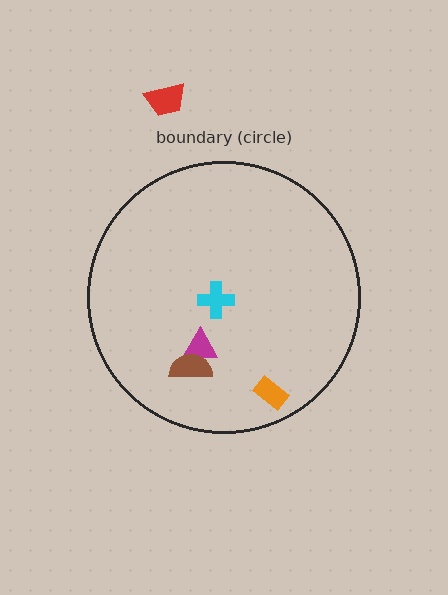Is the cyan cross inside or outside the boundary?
Inside.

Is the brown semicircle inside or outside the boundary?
Inside.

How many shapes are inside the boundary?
4 inside, 1 outside.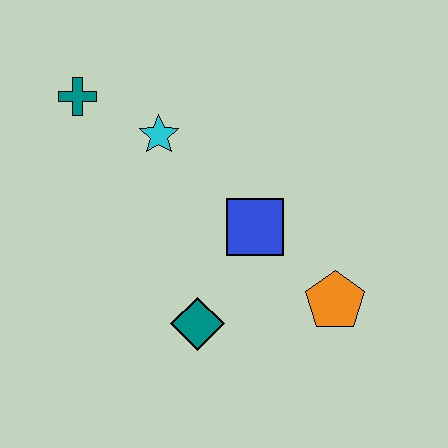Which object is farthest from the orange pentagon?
The teal cross is farthest from the orange pentagon.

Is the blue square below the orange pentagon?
No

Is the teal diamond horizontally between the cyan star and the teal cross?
No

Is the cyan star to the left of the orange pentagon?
Yes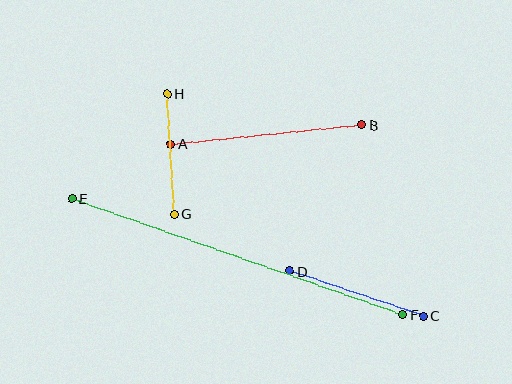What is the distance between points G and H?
The distance is approximately 120 pixels.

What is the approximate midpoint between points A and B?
The midpoint is at approximately (266, 134) pixels.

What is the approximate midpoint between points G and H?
The midpoint is at approximately (171, 154) pixels.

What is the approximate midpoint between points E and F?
The midpoint is at approximately (237, 257) pixels.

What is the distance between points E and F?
The distance is approximately 351 pixels.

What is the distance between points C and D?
The distance is approximately 141 pixels.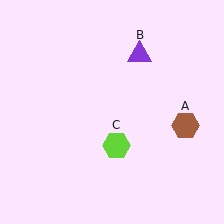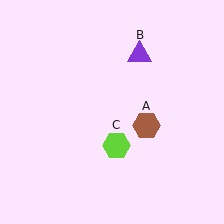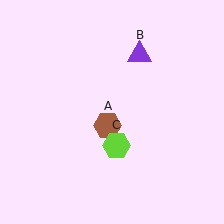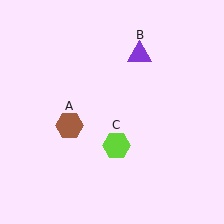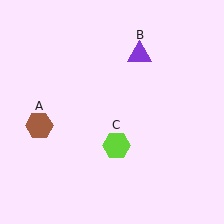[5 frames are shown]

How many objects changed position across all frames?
1 object changed position: brown hexagon (object A).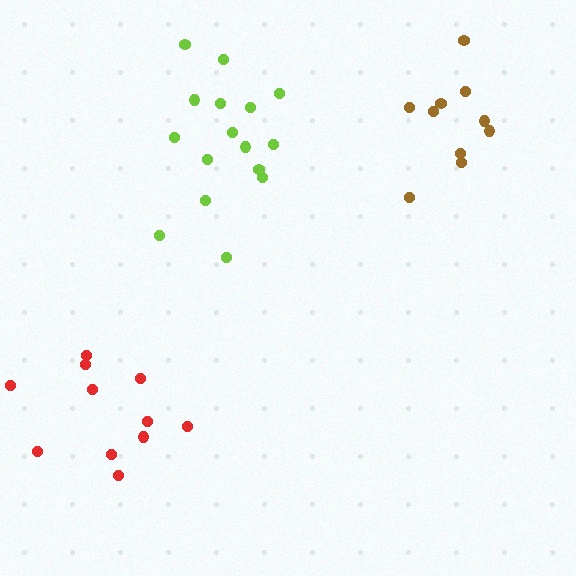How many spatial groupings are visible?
There are 3 spatial groupings.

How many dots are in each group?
Group 1: 16 dots, Group 2: 10 dots, Group 3: 11 dots (37 total).